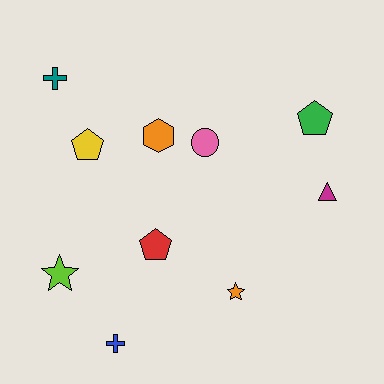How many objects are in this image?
There are 10 objects.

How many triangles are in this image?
There is 1 triangle.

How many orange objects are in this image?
There are 2 orange objects.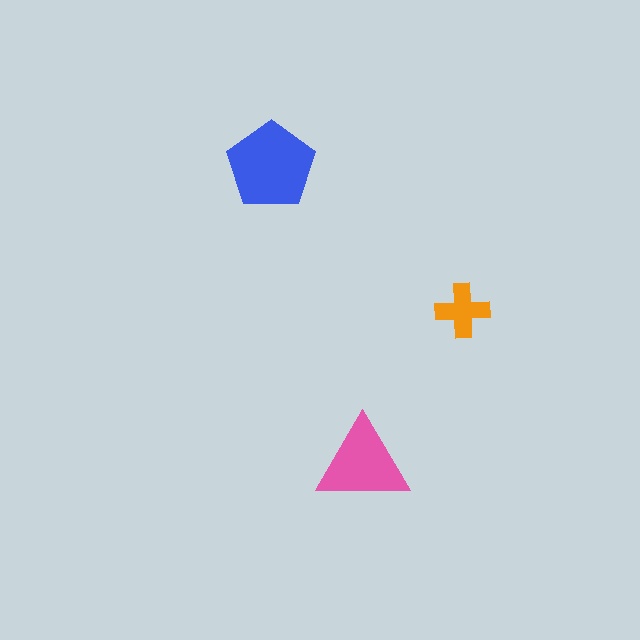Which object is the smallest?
The orange cross.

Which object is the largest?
The blue pentagon.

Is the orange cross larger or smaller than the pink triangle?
Smaller.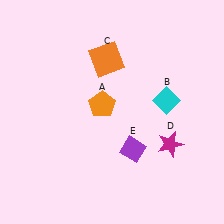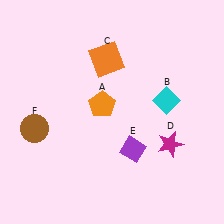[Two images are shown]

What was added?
A brown circle (F) was added in Image 2.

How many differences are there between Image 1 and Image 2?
There is 1 difference between the two images.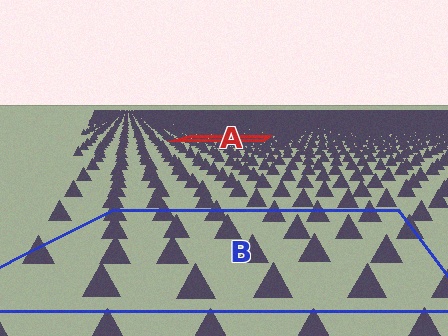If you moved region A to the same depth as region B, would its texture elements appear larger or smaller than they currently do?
They would appear larger. At a closer depth, the same texture elements are projected at a bigger on-screen size.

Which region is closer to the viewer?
Region B is closer. The texture elements there are larger and more spread out.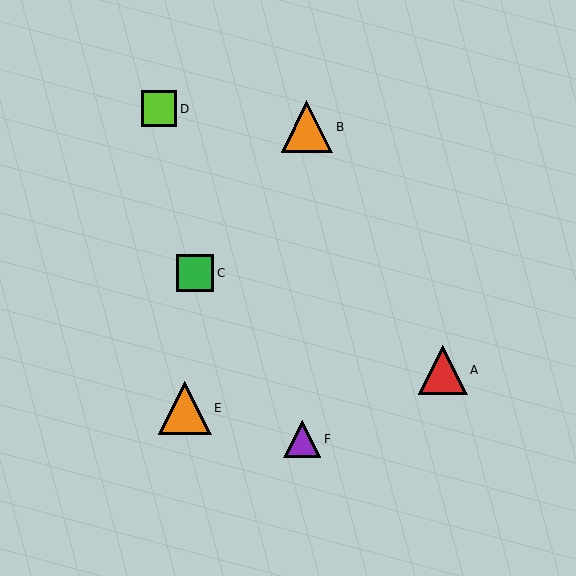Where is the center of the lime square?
The center of the lime square is at (159, 109).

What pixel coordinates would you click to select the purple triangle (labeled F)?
Click at (302, 439) to select the purple triangle F.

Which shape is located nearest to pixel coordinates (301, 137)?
The orange triangle (labeled B) at (307, 127) is nearest to that location.